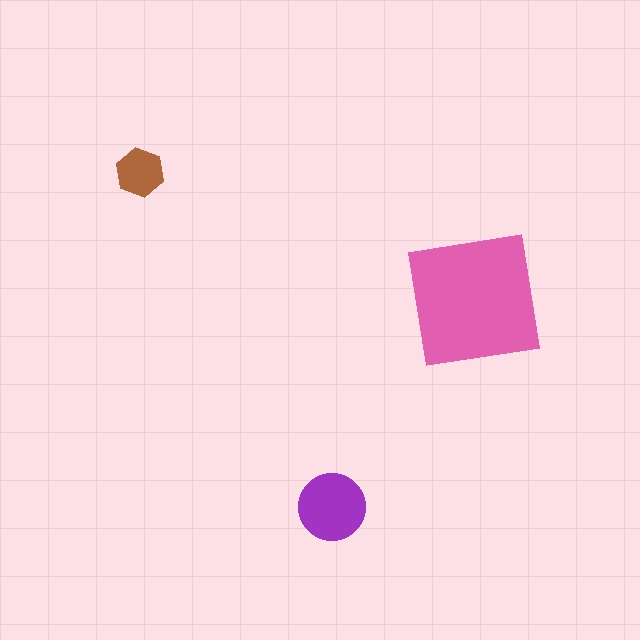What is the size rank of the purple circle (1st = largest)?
2nd.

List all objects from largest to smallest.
The pink square, the purple circle, the brown hexagon.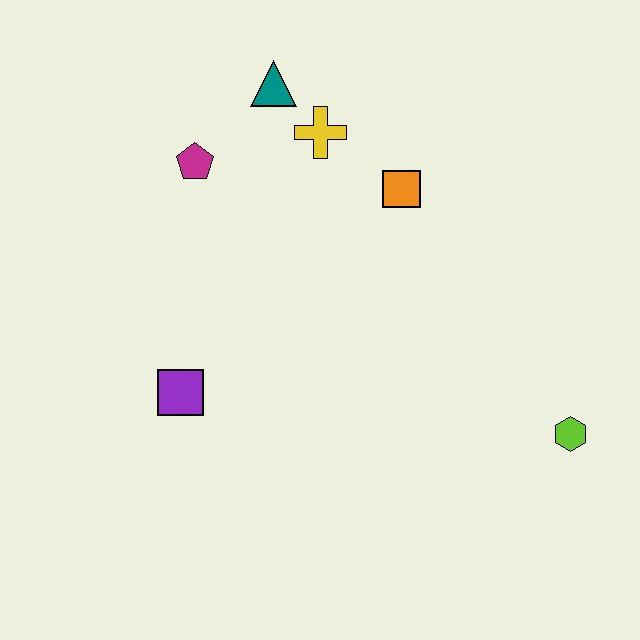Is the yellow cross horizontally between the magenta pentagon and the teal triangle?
No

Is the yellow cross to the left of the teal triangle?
No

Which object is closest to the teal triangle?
The yellow cross is closest to the teal triangle.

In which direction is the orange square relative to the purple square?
The orange square is to the right of the purple square.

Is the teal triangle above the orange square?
Yes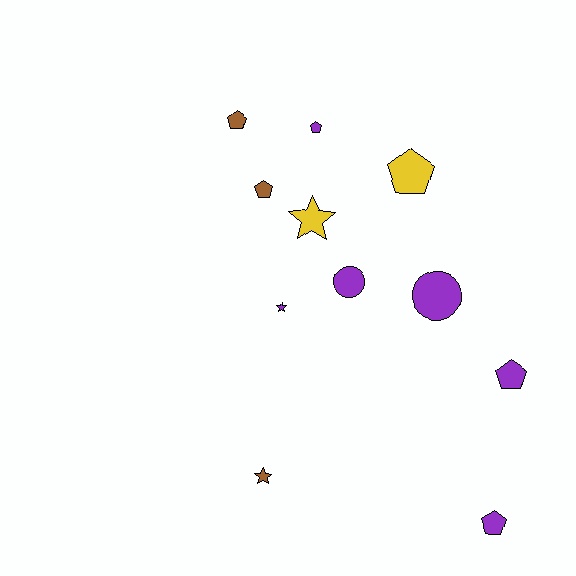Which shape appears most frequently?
Pentagon, with 6 objects.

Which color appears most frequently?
Purple, with 6 objects.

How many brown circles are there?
There are no brown circles.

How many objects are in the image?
There are 11 objects.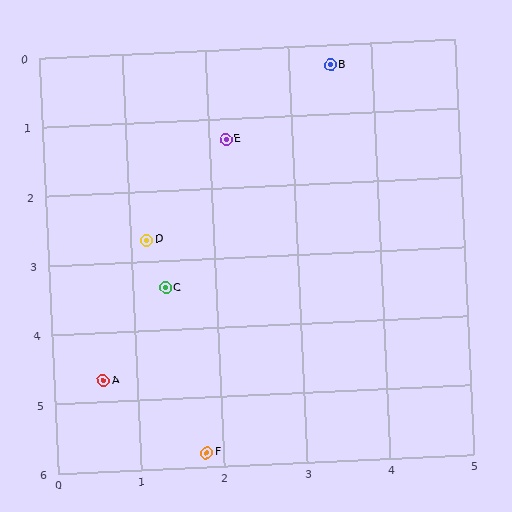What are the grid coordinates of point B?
Point B is at approximately (3.5, 0.3).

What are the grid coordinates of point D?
Point D is at approximately (1.2, 2.7).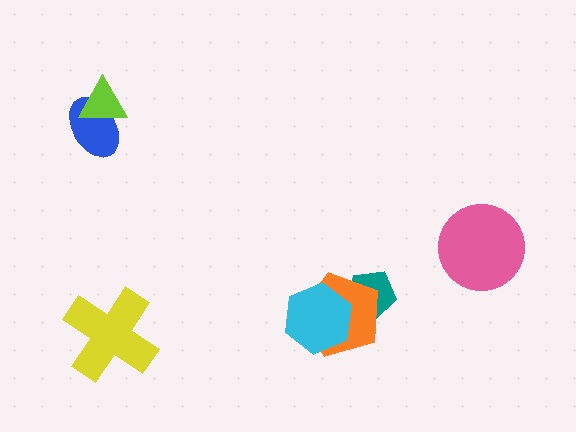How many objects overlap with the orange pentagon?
2 objects overlap with the orange pentagon.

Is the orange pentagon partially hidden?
Yes, it is partially covered by another shape.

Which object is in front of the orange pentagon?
The cyan hexagon is in front of the orange pentagon.